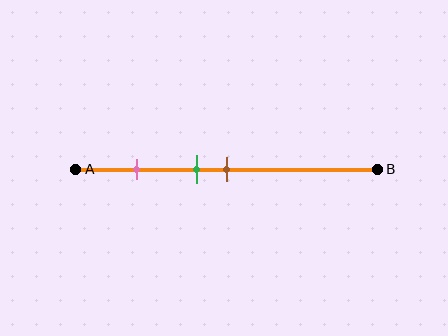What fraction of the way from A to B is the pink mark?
The pink mark is approximately 20% (0.2) of the way from A to B.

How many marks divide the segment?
There are 3 marks dividing the segment.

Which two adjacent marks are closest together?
The green and brown marks are the closest adjacent pair.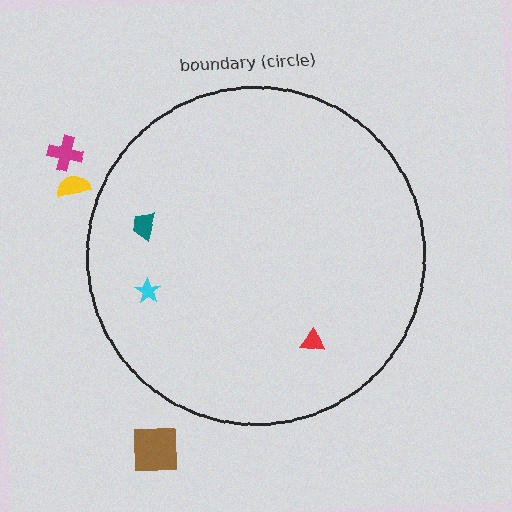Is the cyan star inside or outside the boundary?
Inside.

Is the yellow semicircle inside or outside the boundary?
Outside.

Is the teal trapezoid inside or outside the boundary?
Inside.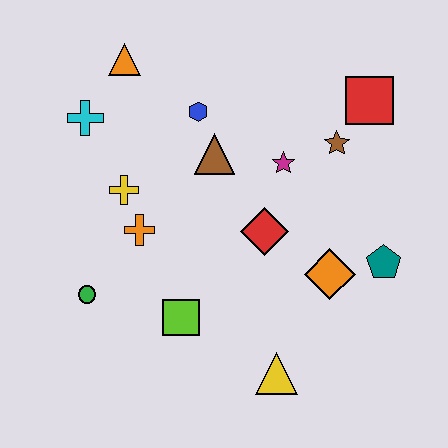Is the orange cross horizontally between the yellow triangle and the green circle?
Yes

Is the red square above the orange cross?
Yes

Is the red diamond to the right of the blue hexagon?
Yes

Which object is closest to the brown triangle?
The blue hexagon is closest to the brown triangle.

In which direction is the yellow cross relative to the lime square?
The yellow cross is above the lime square.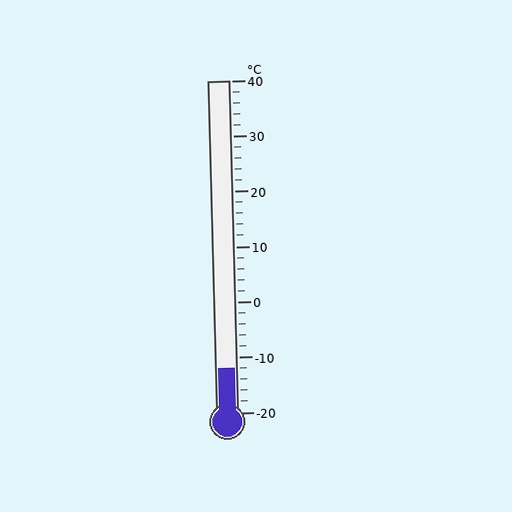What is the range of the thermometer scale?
The thermometer scale ranges from -20°C to 40°C.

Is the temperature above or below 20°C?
The temperature is below 20°C.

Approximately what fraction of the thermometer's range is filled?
The thermometer is filled to approximately 15% of its range.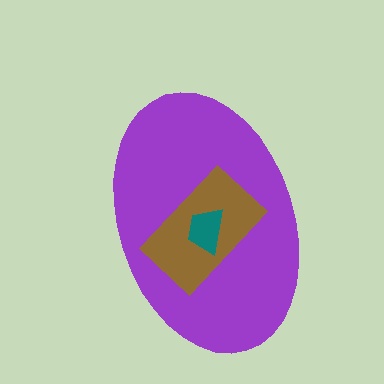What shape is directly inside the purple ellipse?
The brown rectangle.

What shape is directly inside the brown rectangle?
The teal trapezoid.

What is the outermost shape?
The purple ellipse.